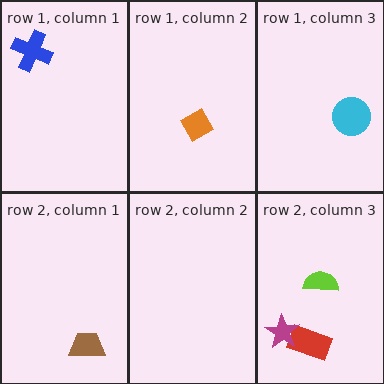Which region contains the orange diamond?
The row 1, column 2 region.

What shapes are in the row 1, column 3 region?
The cyan circle.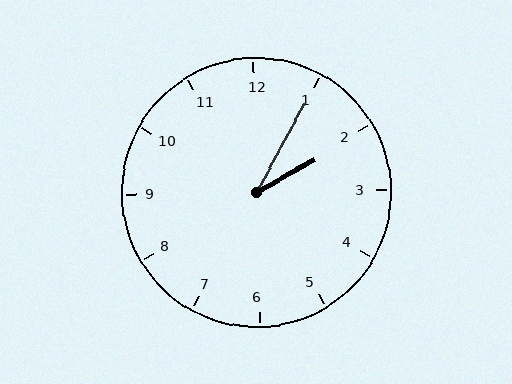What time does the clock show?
2:05.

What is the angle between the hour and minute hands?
Approximately 32 degrees.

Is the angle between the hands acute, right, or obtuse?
It is acute.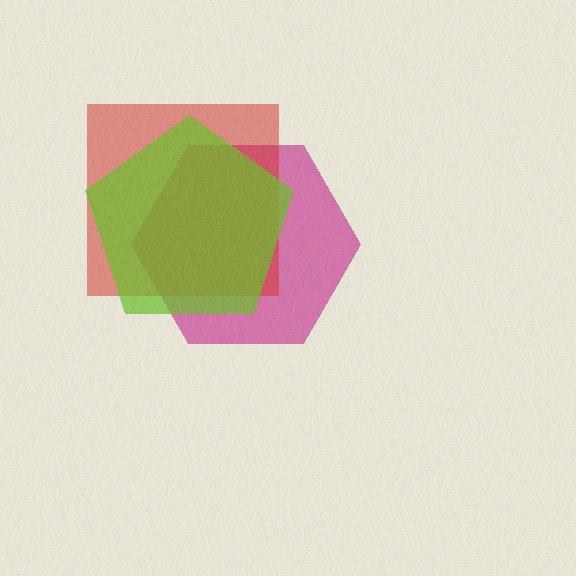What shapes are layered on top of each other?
The layered shapes are: a magenta hexagon, a red square, a lime pentagon.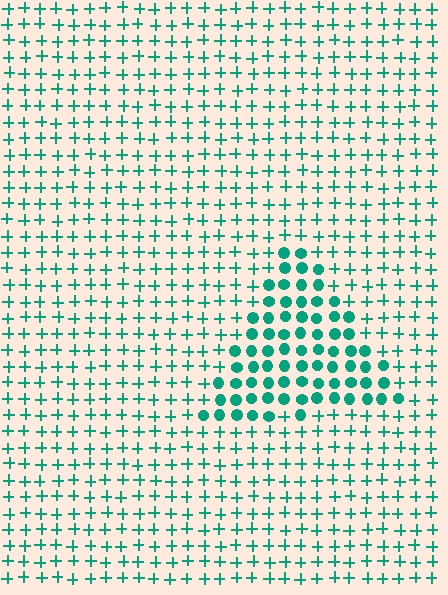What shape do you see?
I see a triangle.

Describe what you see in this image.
The image is filled with small teal elements arranged in a uniform grid. A triangle-shaped region contains circles, while the surrounding area contains plus signs. The boundary is defined purely by the change in element shape.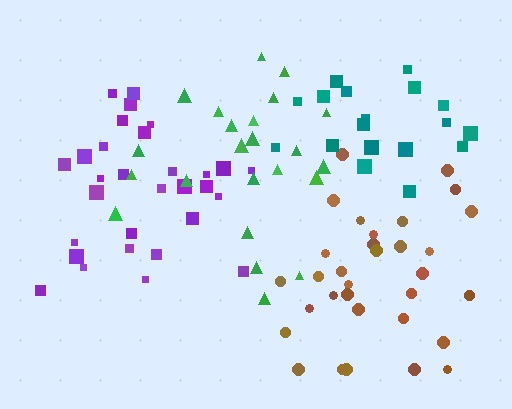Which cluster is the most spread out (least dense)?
Brown.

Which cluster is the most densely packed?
Green.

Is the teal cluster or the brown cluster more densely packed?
Teal.